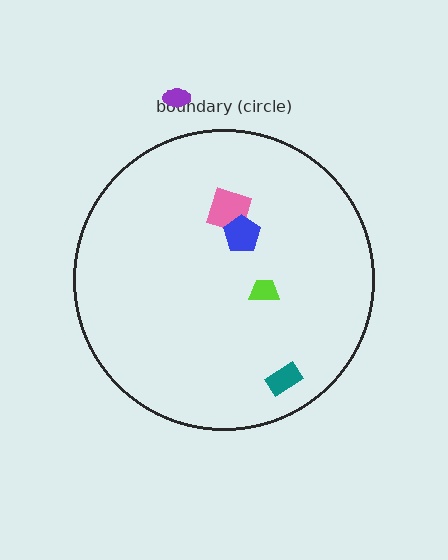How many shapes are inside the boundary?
4 inside, 1 outside.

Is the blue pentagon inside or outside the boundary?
Inside.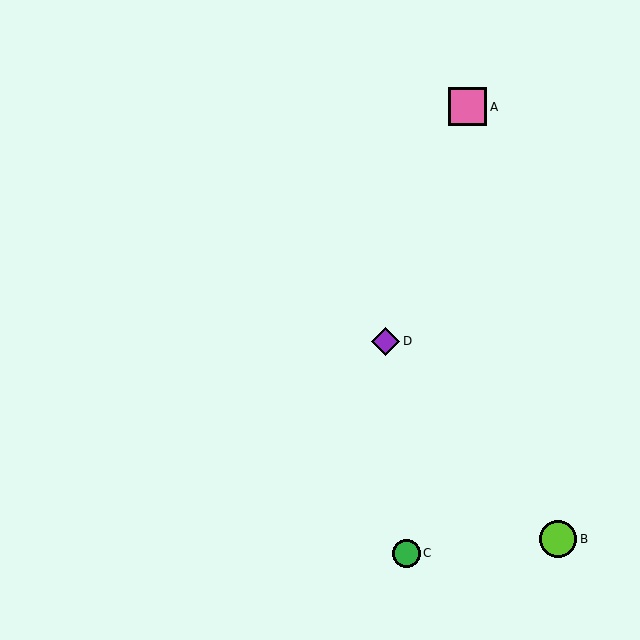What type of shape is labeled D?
Shape D is a purple diamond.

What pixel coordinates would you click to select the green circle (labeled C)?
Click at (406, 553) to select the green circle C.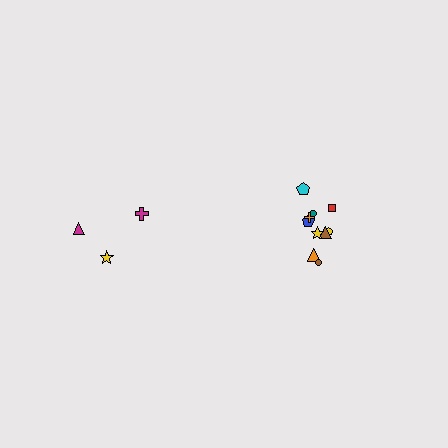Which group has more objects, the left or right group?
The right group.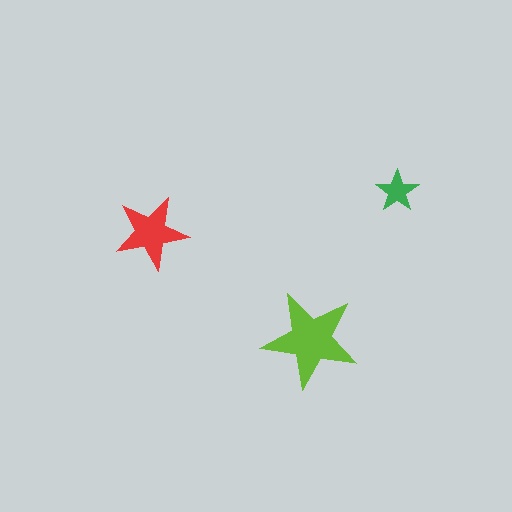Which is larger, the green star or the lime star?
The lime one.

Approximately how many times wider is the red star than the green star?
About 1.5 times wider.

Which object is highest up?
The green star is topmost.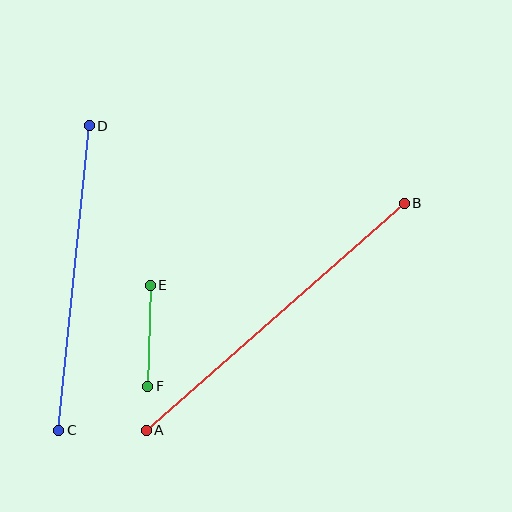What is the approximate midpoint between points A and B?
The midpoint is at approximately (275, 317) pixels.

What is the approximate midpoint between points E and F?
The midpoint is at approximately (149, 336) pixels.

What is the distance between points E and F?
The distance is approximately 101 pixels.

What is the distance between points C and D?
The distance is approximately 306 pixels.